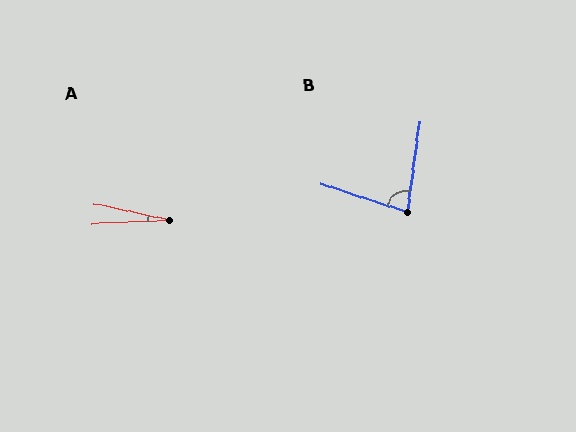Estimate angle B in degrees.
Approximately 79 degrees.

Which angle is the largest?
B, at approximately 79 degrees.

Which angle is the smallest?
A, at approximately 15 degrees.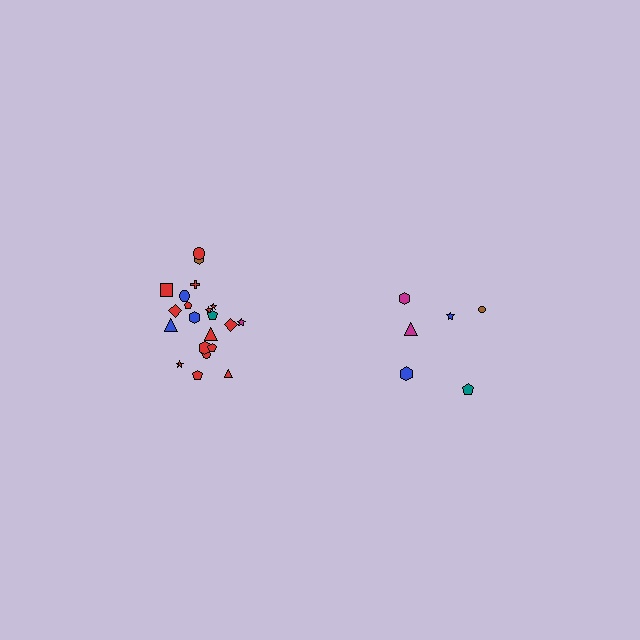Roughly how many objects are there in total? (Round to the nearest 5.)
Roughly 30 objects in total.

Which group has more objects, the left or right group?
The left group.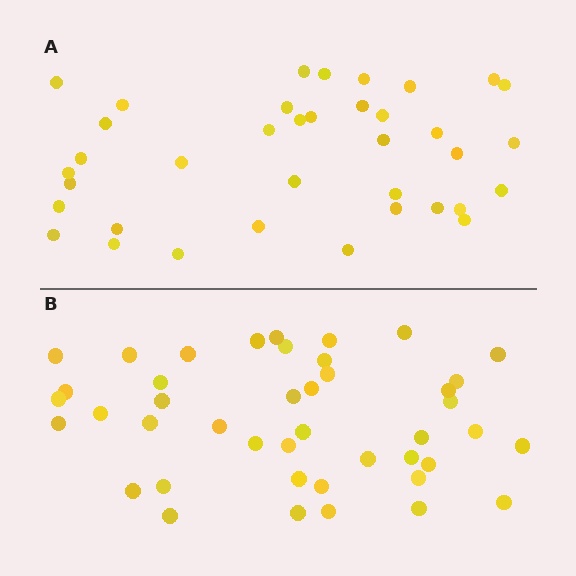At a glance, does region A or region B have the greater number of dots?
Region B (the bottom region) has more dots.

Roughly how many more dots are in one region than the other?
Region B has about 6 more dots than region A.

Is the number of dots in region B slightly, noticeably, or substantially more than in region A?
Region B has only slightly more — the two regions are fairly close. The ratio is roughly 1.2 to 1.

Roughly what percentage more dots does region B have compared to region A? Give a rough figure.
About 15% more.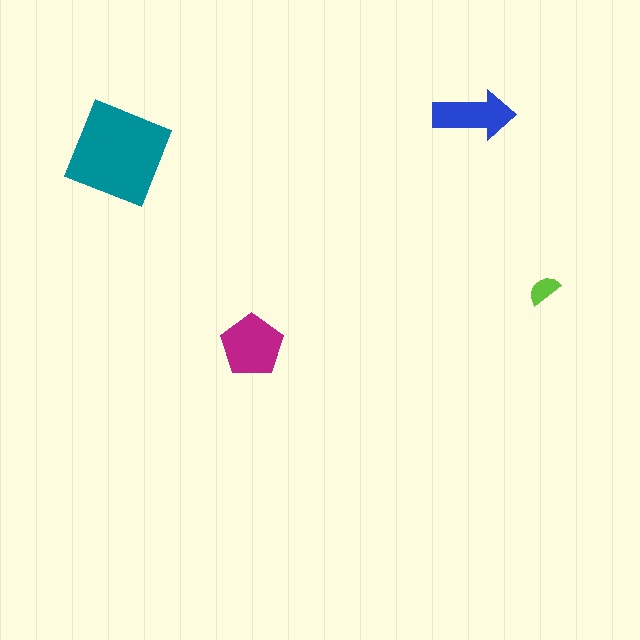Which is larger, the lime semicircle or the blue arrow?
The blue arrow.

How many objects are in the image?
There are 4 objects in the image.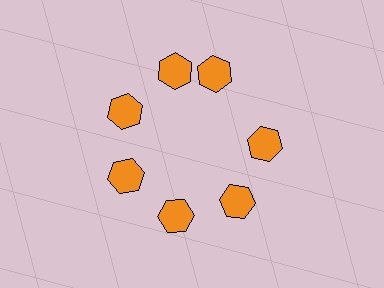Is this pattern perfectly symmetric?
No. The 7 orange hexagons are arranged in a ring, but one element near the 1 o'clock position is rotated out of alignment along the ring, breaking the 7-fold rotational symmetry.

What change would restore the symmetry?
The symmetry would be restored by rotating it back into even spacing with its neighbors so that all 7 hexagons sit at equal angles and equal distance from the center.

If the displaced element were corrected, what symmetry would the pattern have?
It would have 7-fold rotational symmetry — the pattern would map onto itself every 51 degrees.